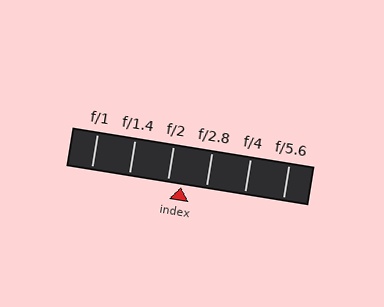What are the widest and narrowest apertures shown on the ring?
The widest aperture shown is f/1 and the narrowest is f/5.6.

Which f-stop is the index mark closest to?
The index mark is closest to f/2.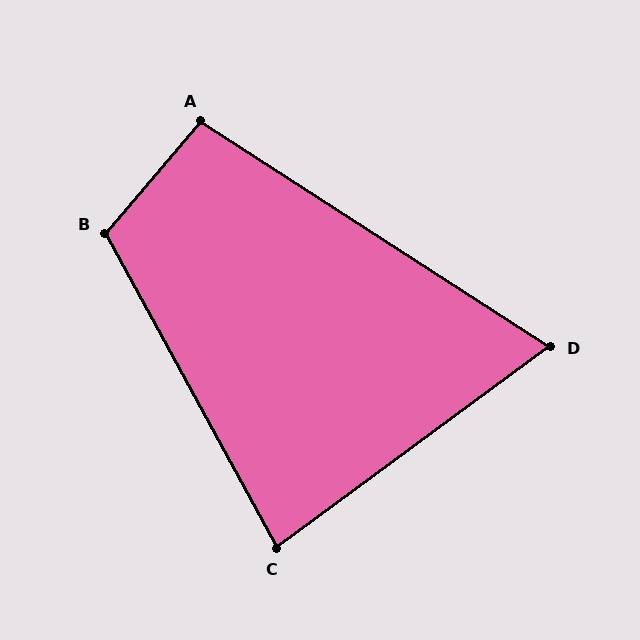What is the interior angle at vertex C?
Approximately 82 degrees (acute).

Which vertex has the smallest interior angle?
D, at approximately 69 degrees.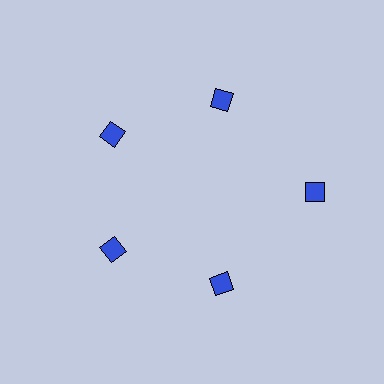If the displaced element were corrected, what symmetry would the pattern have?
It would have 5-fold rotational symmetry — the pattern would map onto itself every 72 degrees.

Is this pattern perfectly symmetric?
No. The 5 blue squares are arranged in a ring, but one element near the 3 o'clock position is pushed outward from the center, breaking the 5-fold rotational symmetry.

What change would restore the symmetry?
The symmetry would be restored by moving it inward, back onto the ring so that all 5 squares sit at equal angles and equal distance from the center.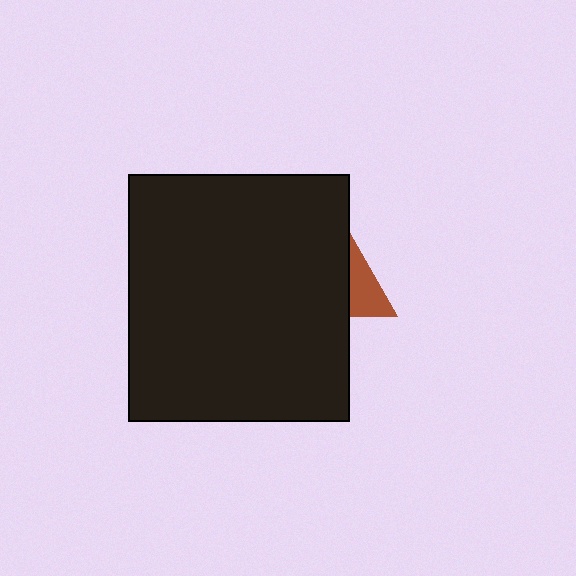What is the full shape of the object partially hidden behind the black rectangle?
The partially hidden object is a brown triangle.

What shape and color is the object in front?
The object in front is a black rectangle.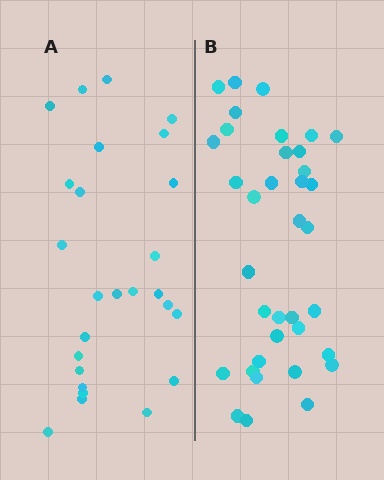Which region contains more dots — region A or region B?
Region B (the right region) has more dots.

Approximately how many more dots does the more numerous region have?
Region B has roughly 10 or so more dots than region A.